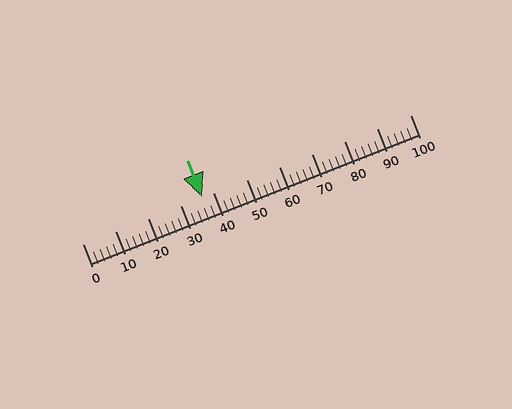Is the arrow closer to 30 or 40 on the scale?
The arrow is closer to 40.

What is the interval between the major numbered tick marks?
The major tick marks are spaced 10 units apart.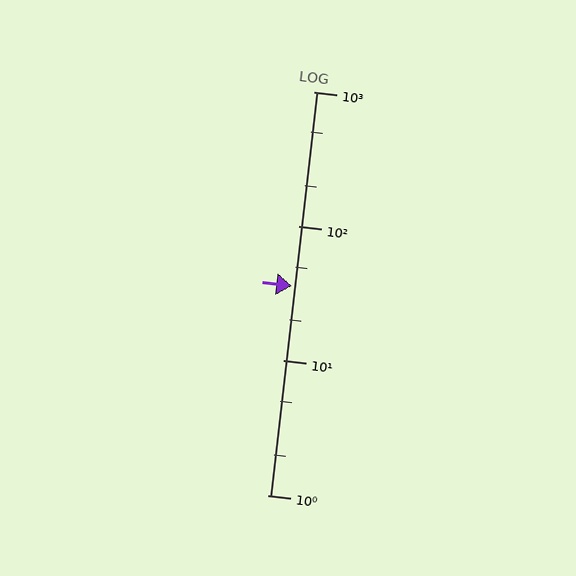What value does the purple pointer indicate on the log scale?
The pointer indicates approximately 36.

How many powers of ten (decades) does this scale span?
The scale spans 3 decades, from 1 to 1000.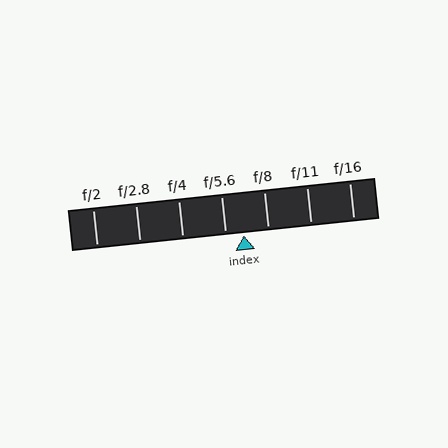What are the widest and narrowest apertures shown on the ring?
The widest aperture shown is f/2 and the narrowest is f/16.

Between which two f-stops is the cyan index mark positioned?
The index mark is between f/5.6 and f/8.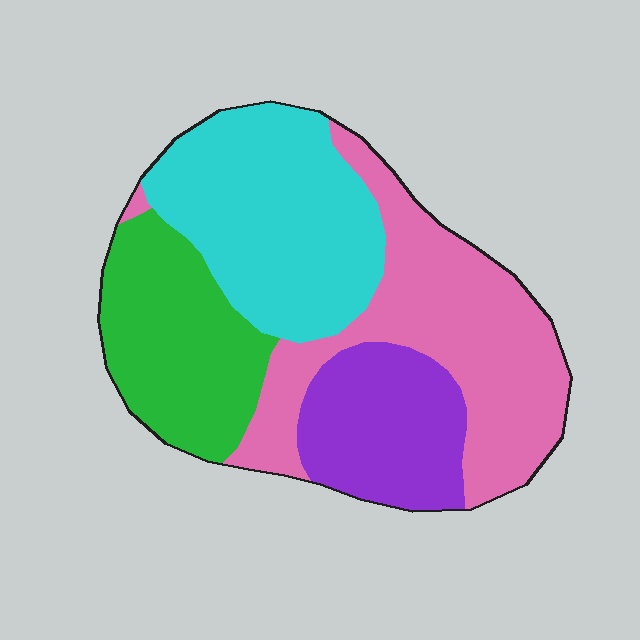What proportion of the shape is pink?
Pink covers around 35% of the shape.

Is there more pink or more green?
Pink.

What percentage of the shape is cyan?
Cyan covers 29% of the shape.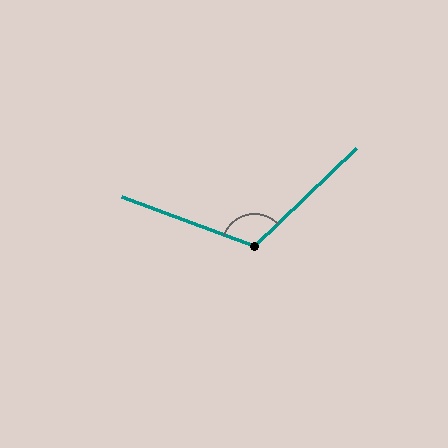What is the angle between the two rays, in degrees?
Approximately 116 degrees.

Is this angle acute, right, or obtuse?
It is obtuse.